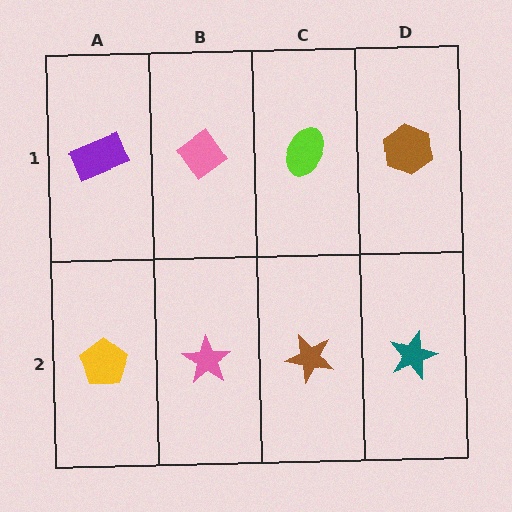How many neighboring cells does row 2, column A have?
2.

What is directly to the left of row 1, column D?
A lime ellipse.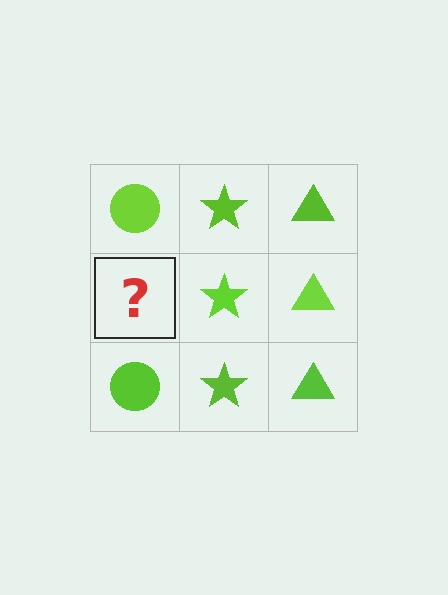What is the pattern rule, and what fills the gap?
The rule is that each column has a consistent shape. The gap should be filled with a lime circle.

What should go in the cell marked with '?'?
The missing cell should contain a lime circle.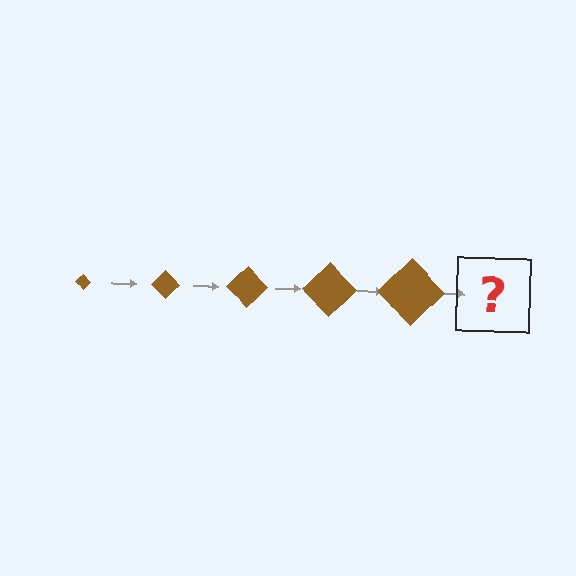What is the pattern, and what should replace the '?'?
The pattern is that the diamond gets progressively larger each step. The '?' should be a brown diamond, larger than the previous one.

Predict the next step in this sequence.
The next step is a brown diamond, larger than the previous one.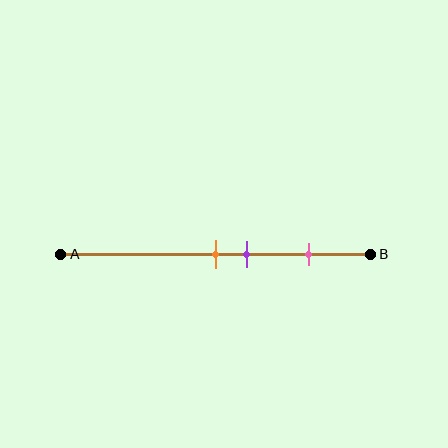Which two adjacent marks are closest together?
The orange and purple marks are the closest adjacent pair.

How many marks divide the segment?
There are 3 marks dividing the segment.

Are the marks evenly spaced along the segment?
No, the marks are not evenly spaced.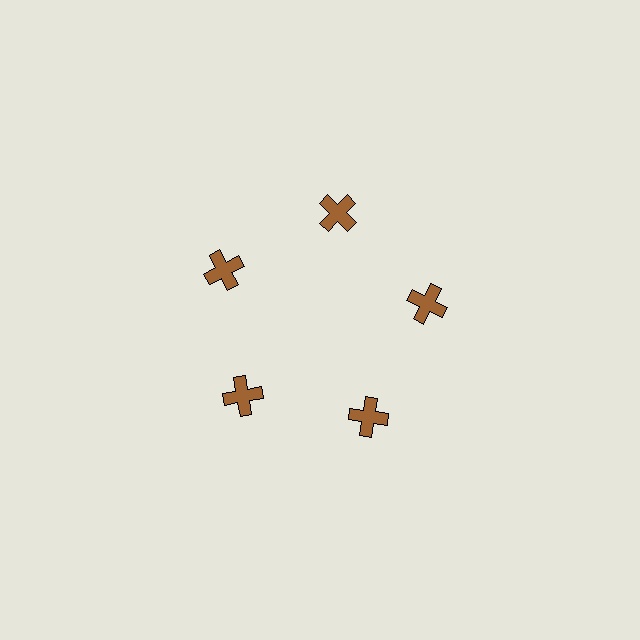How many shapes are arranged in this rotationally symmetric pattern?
There are 5 shapes, arranged in 5 groups of 1.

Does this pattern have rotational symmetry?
Yes, this pattern has 5-fold rotational symmetry. It looks the same after rotating 72 degrees around the center.